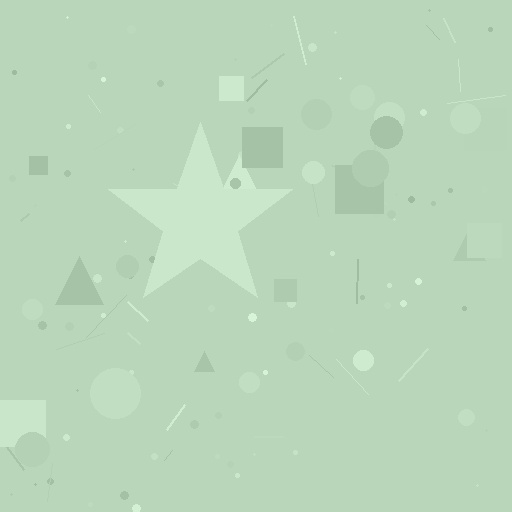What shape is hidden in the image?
A star is hidden in the image.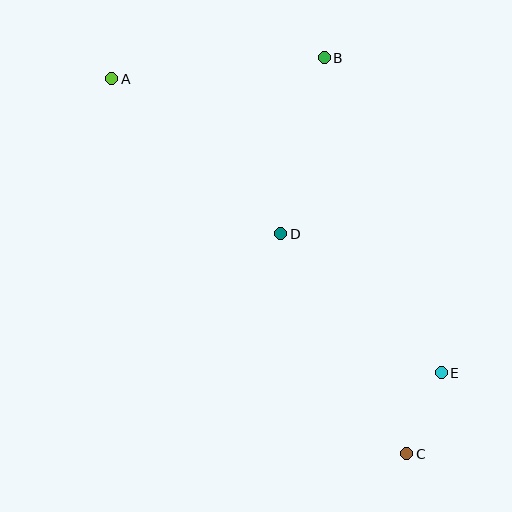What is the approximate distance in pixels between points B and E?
The distance between B and E is approximately 336 pixels.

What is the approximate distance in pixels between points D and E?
The distance between D and E is approximately 212 pixels.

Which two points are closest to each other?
Points C and E are closest to each other.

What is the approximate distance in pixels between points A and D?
The distance between A and D is approximately 229 pixels.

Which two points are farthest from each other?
Points A and C are farthest from each other.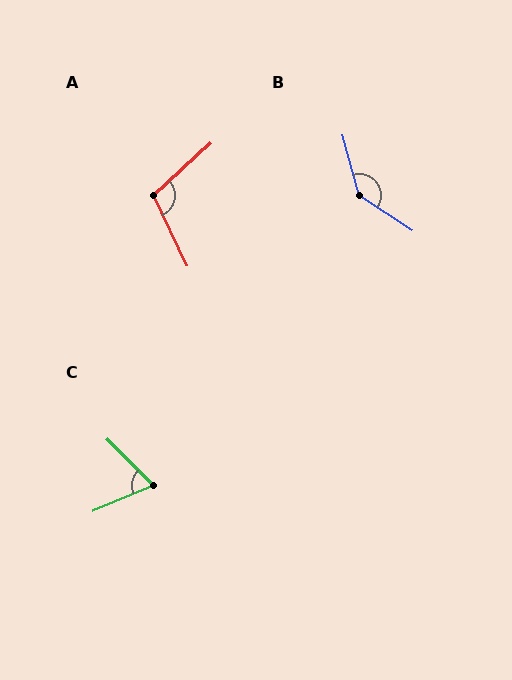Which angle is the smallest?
C, at approximately 67 degrees.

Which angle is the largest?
B, at approximately 138 degrees.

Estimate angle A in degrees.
Approximately 106 degrees.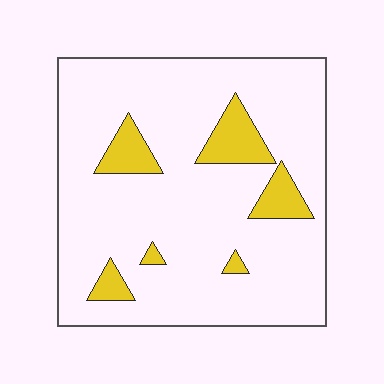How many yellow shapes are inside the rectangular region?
6.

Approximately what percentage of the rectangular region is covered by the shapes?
Approximately 15%.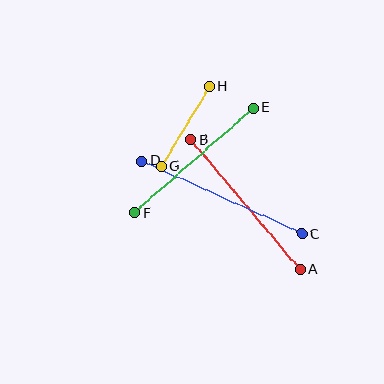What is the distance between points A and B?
The distance is approximately 169 pixels.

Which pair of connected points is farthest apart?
Points C and D are farthest apart.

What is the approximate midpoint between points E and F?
The midpoint is at approximately (194, 160) pixels.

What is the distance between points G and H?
The distance is approximately 93 pixels.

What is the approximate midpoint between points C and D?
The midpoint is at approximately (222, 197) pixels.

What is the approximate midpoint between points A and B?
The midpoint is at approximately (246, 205) pixels.